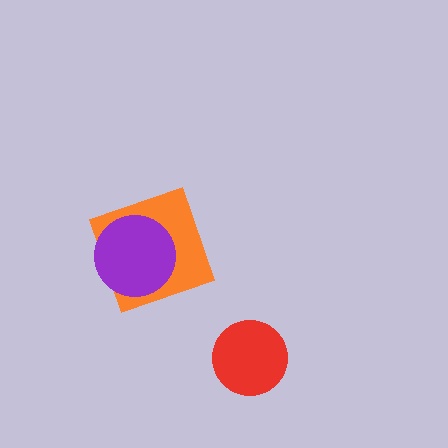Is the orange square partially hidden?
Yes, it is partially covered by another shape.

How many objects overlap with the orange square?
1 object overlaps with the orange square.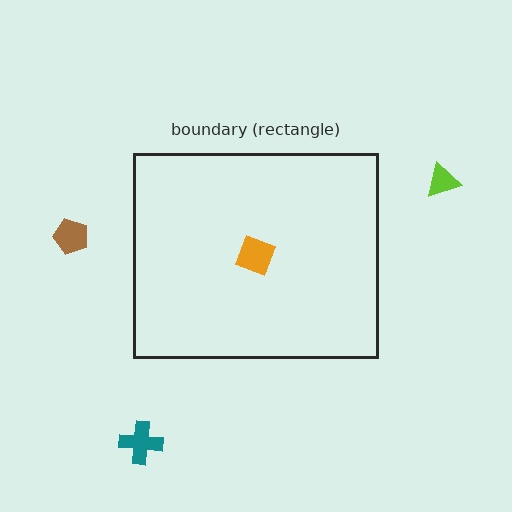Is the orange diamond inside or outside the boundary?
Inside.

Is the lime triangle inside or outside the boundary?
Outside.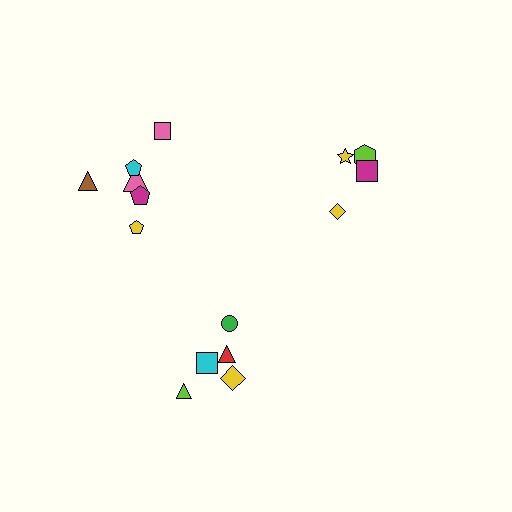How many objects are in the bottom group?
There are 5 objects.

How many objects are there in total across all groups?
There are 15 objects.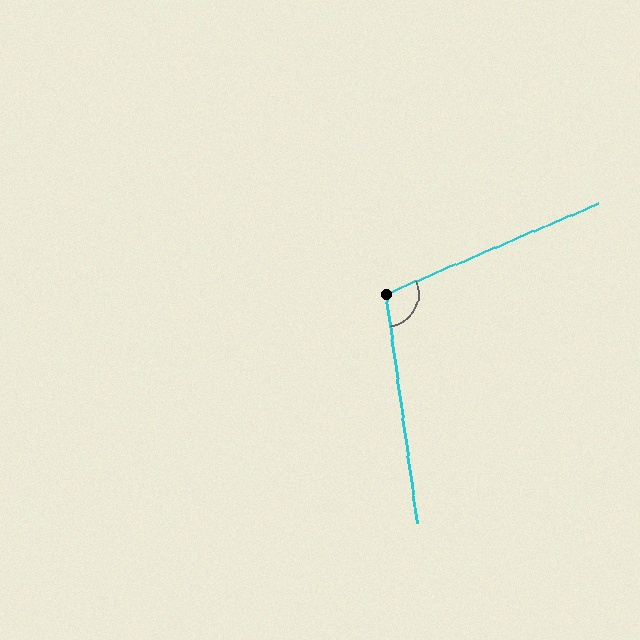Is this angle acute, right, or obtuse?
It is obtuse.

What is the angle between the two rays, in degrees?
Approximately 105 degrees.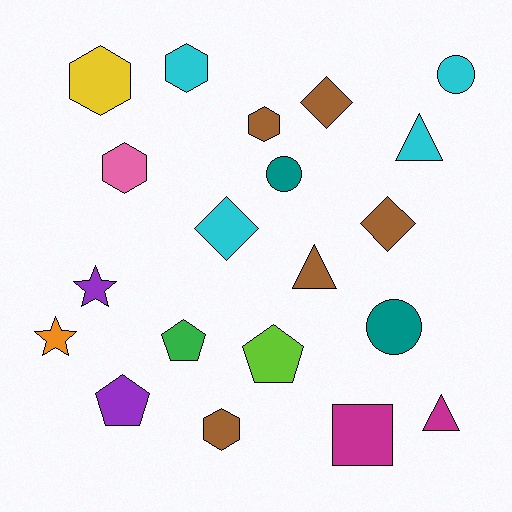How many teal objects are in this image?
There are 2 teal objects.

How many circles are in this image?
There are 3 circles.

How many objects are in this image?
There are 20 objects.